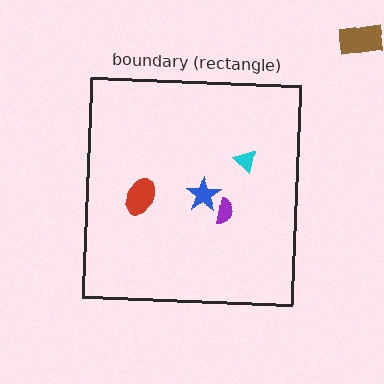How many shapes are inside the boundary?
4 inside, 1 outside.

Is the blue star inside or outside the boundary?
Inside.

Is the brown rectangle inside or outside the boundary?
Outside.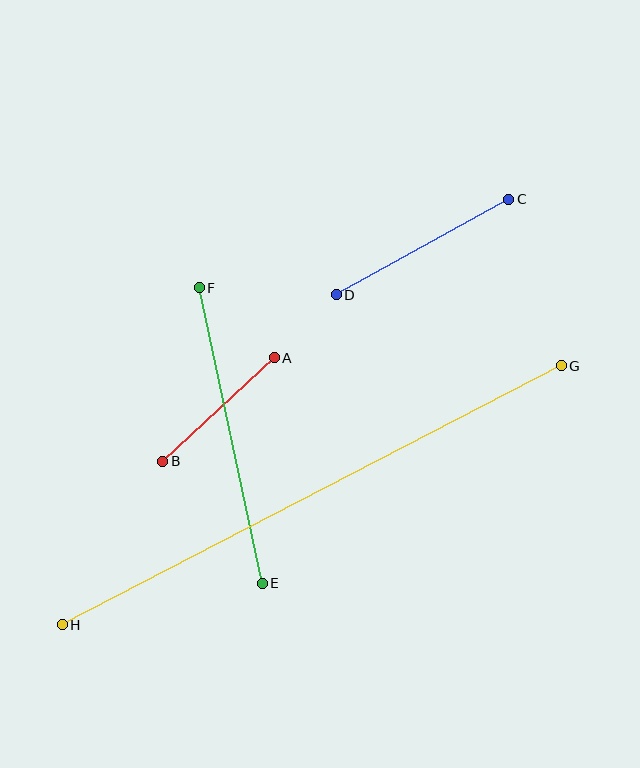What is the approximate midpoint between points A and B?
The midpoint is at approximately (219, 410) pixels.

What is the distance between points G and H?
The distance is approximately 562 pixels.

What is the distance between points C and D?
The distance is approximately 197 pixels.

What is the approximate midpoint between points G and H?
The midpoint is at approximately (312, 495) pixels.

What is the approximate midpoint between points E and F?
The midpoint is at approximately (231, 436) pixels.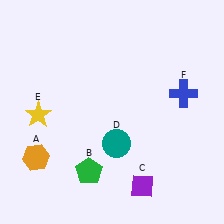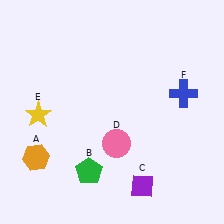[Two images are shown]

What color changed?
The circle (D) changed from teal in Image 1 to pink in Image 2.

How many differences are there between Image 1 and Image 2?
There is 1 difference between the two images.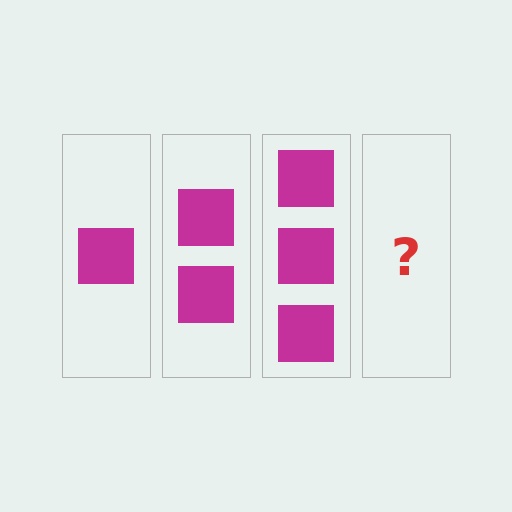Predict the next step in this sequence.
The next step is 4 squares.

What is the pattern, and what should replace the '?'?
The pattern is that each step adds one more square. The '?' should be 4 squares.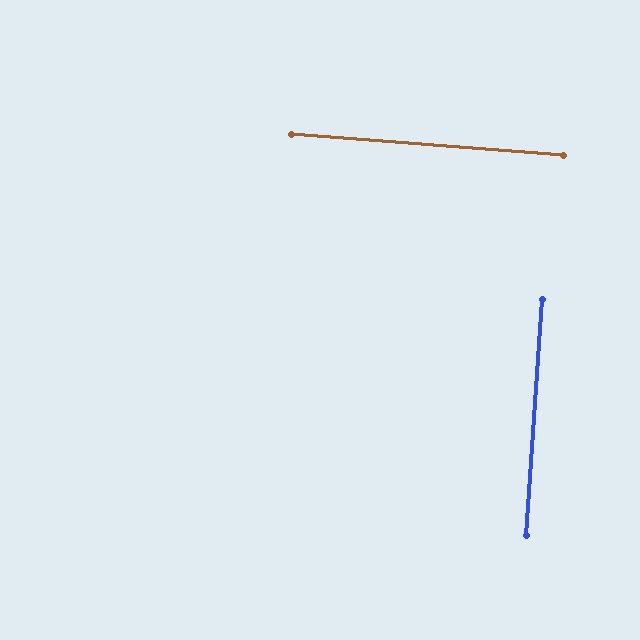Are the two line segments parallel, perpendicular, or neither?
Perpendicular — they meet at approximately 89°.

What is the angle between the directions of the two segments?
Approximately 89 degrees.